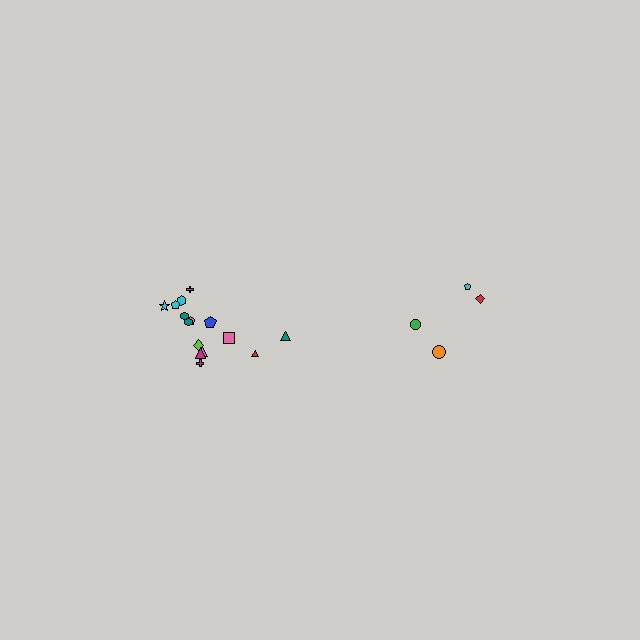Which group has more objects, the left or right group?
The left group.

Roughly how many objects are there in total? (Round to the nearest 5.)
Roughly 20 objects in total.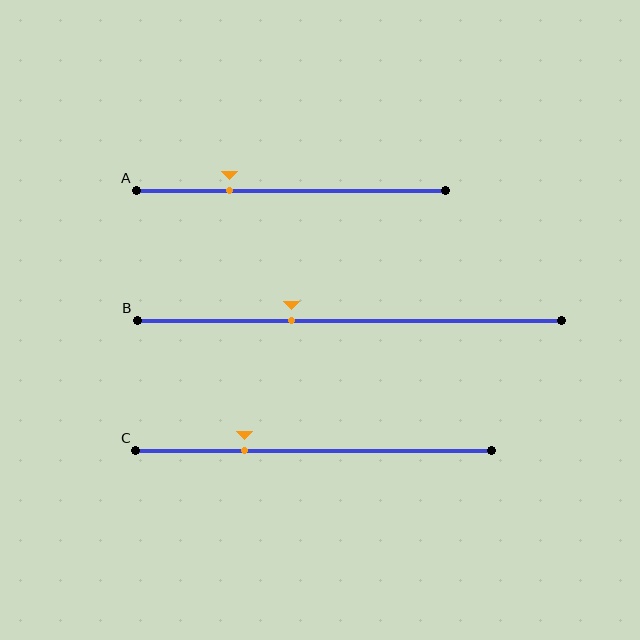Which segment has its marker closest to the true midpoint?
Segment B has its marker closest to the true midpoint.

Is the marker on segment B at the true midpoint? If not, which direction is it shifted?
No, the marker on segment B is shifted to the left by about 13% of the segment length.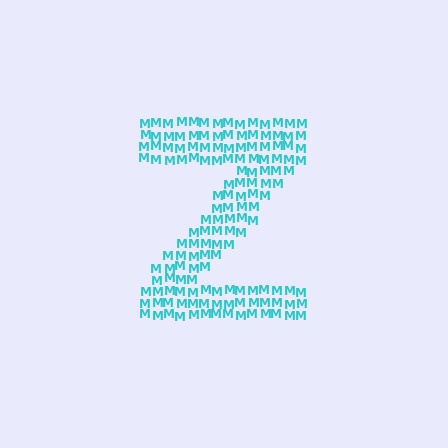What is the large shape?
The large shape is the letter Z.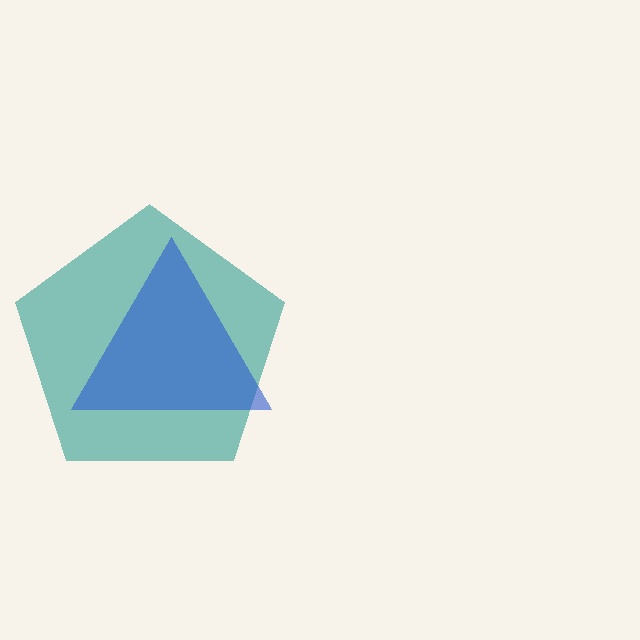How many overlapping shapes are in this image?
There are 2 overlapping shapes in the image.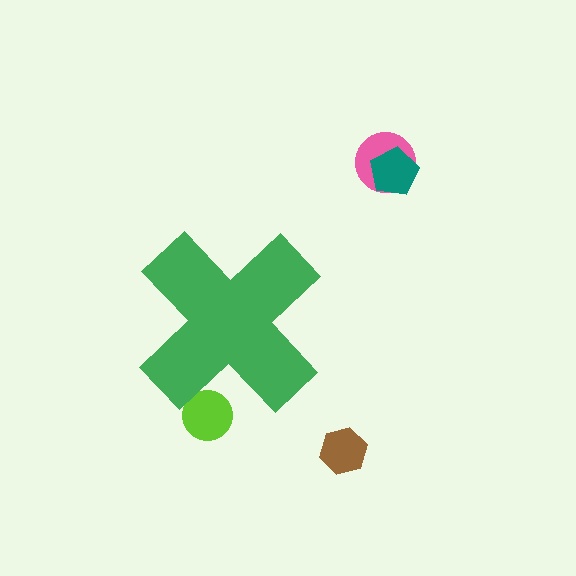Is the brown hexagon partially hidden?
No, the brown hexagon is fully visible.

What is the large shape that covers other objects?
A green cross.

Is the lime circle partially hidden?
Yes, the lime circle is partially hidden behind the green cross.